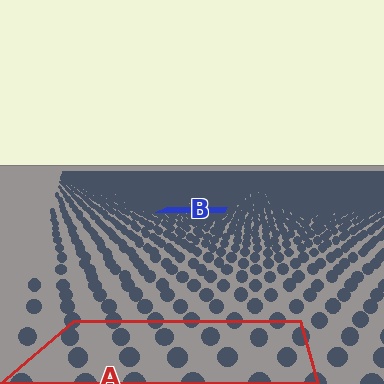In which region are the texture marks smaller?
The texture marks are smaller in region B, because it is farther away.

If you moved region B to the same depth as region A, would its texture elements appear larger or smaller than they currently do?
They would appear larger. At a closer depth, the same texture elements are projected at a bigger on-screen size.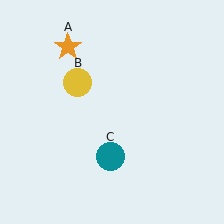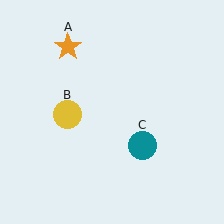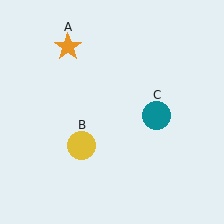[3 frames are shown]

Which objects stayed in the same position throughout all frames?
Orange star (object A) remained stationary.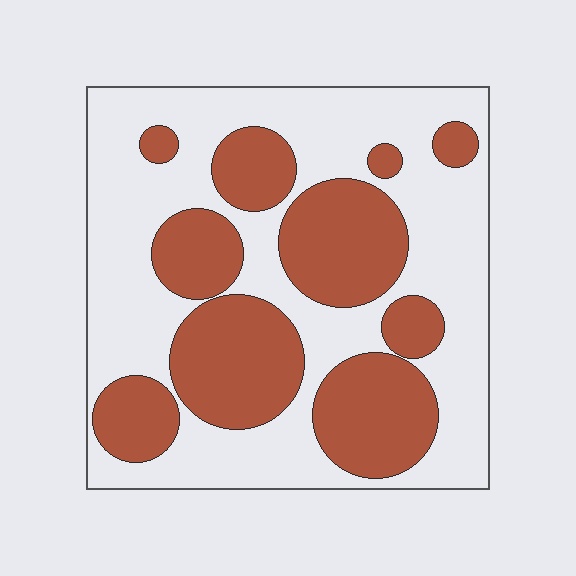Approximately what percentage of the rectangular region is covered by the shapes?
Approximately 40%.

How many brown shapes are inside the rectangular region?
10.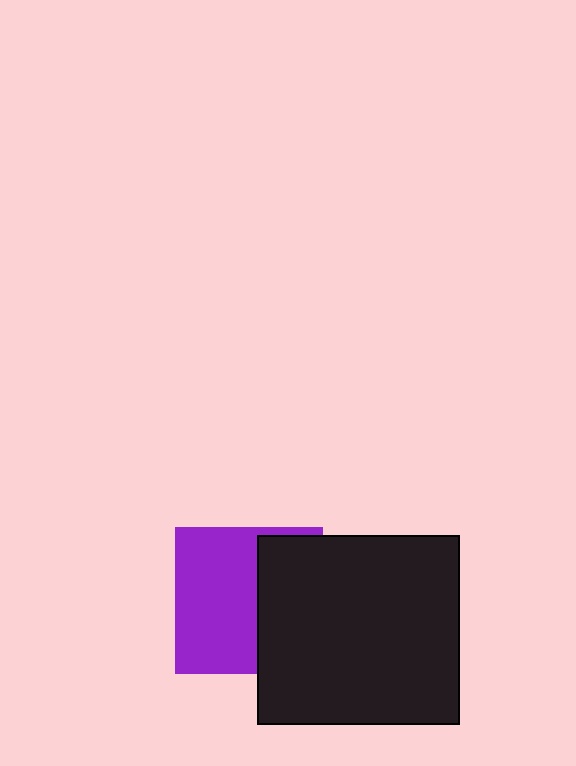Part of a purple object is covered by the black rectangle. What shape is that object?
It is a square.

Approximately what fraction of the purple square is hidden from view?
Roughly 42% of the purple square is hidden behind the black rectangle.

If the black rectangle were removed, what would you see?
You would see the complete purple square.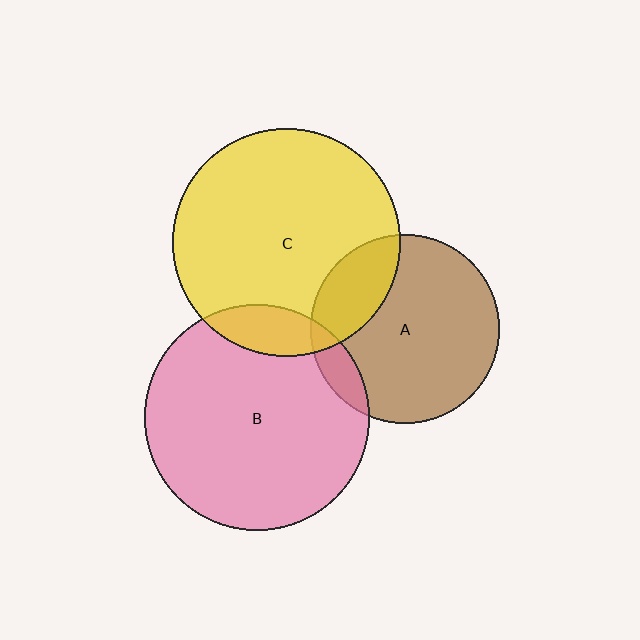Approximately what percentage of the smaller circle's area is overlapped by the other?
Approximately 10%.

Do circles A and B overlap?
Yes.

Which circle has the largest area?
Circle C (yellow).